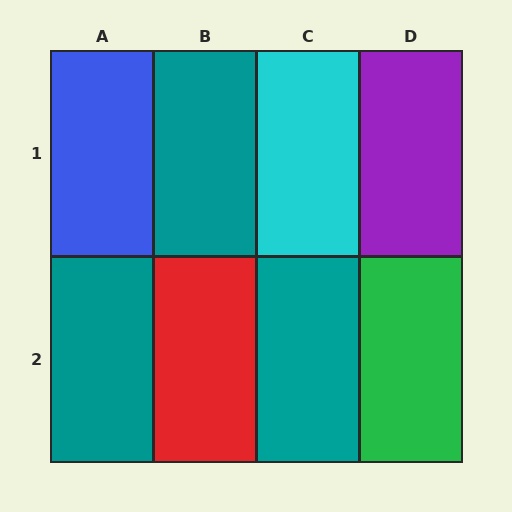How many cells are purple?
1 cell is purple.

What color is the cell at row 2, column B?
Red.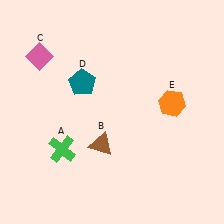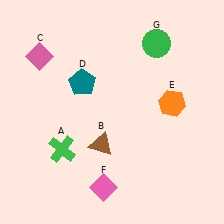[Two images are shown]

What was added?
A pink diamond (F), a green circle (G) were added in Image 2.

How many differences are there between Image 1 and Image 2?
There are 2 differences between the two images.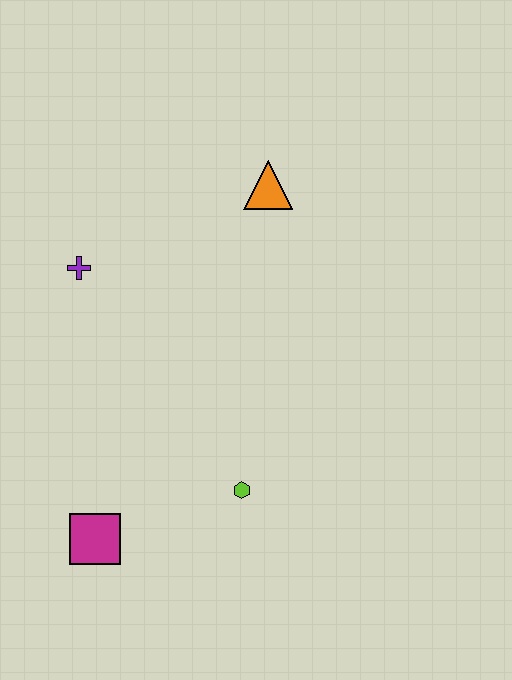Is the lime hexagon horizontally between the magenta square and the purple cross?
No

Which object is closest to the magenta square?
The lime hexagon is closest to the magenta square.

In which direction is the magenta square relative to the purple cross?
The magenta square is below the purple cross.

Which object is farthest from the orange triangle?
The magenta square is farthest from the orange triangle.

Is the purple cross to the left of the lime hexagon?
Yes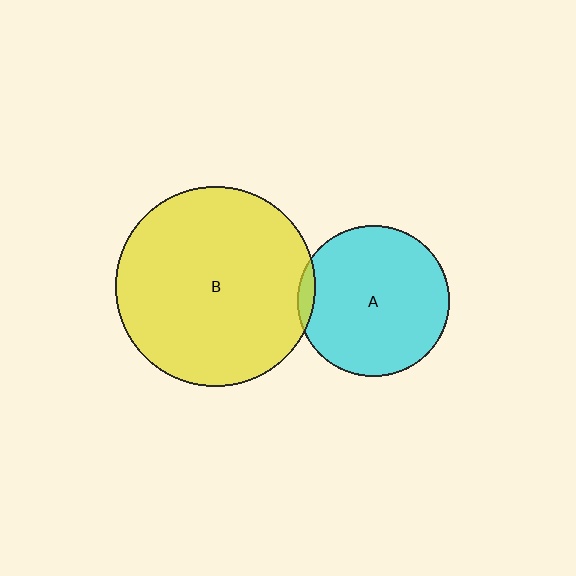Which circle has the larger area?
Circle B (yellow).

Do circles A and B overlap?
Yes.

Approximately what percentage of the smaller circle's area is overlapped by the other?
Approximately 5%.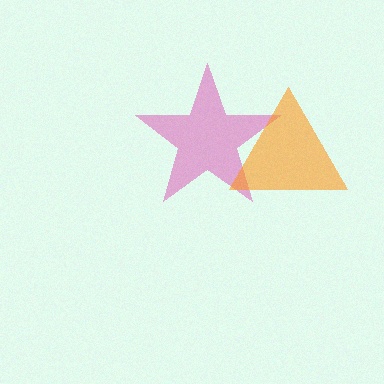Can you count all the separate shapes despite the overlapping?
Yes, there are 2 separate shapes.